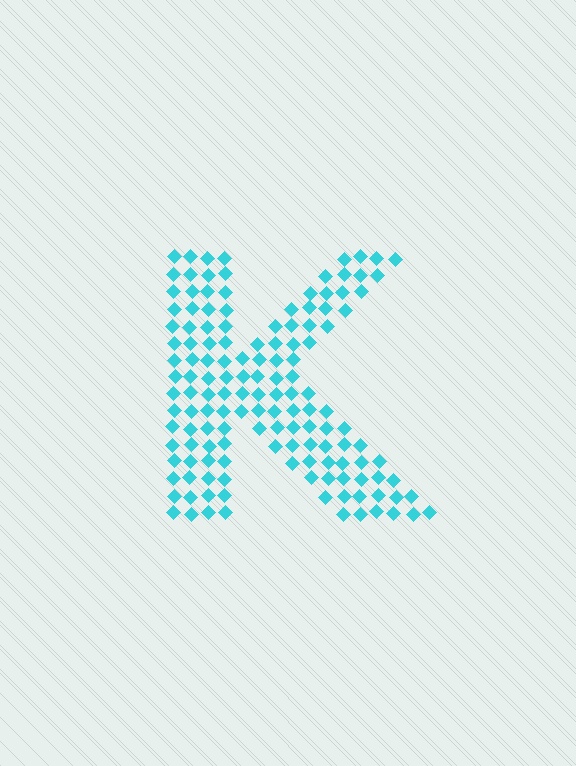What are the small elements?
The small elements are diamonds.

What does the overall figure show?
The overall figure shows the letter K.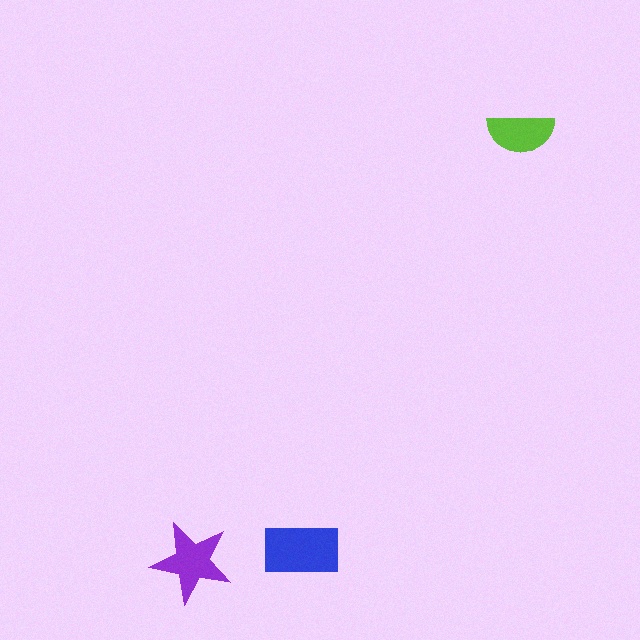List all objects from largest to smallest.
The blue rectangle, the purple star, the lime semicircle.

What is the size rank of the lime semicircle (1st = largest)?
3rd.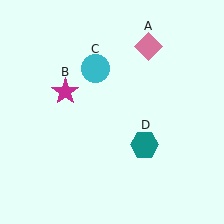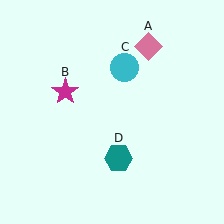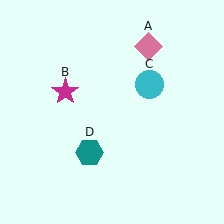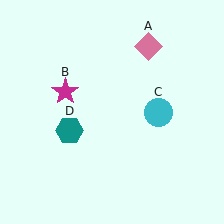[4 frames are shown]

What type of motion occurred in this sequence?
The cyan circle (object C), teal hexagon (object D) rotated clockwise around the center of the scene.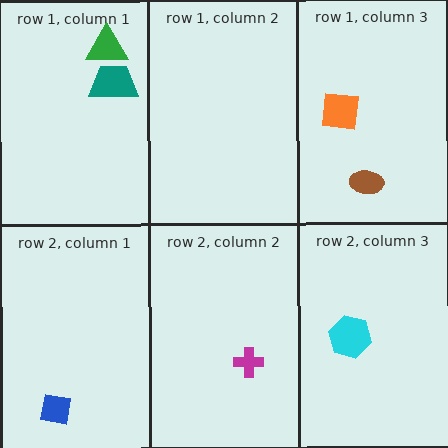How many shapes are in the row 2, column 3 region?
1.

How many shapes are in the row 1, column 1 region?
2.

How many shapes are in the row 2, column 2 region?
1.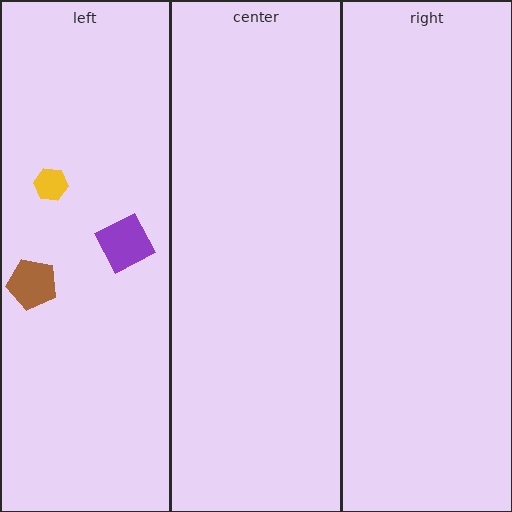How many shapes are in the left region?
3.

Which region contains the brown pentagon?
The left region.